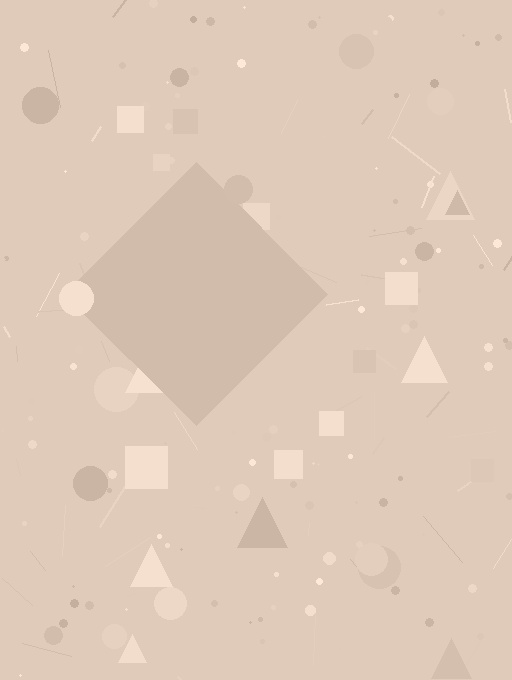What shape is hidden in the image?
A diamond is hidden in the image.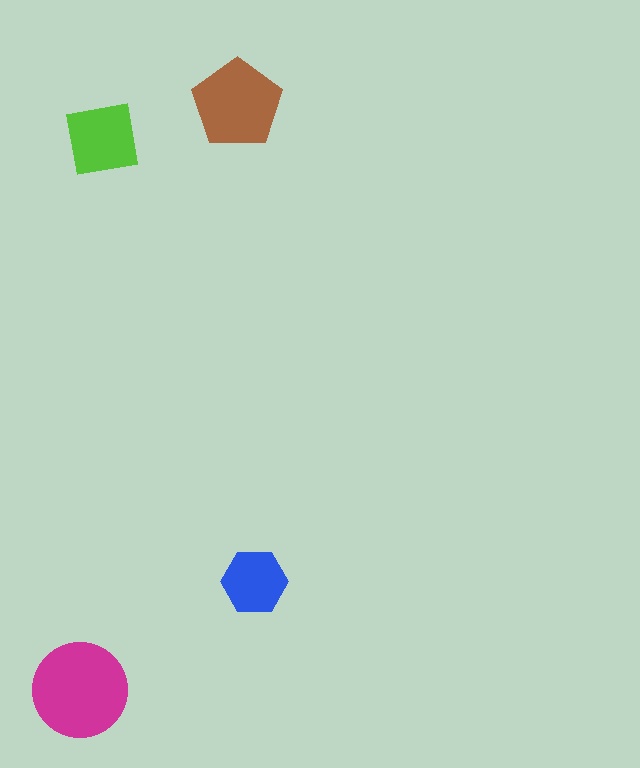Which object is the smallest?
The blue hexagon.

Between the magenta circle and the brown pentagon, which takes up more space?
The magenta circle.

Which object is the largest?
The magenta circle.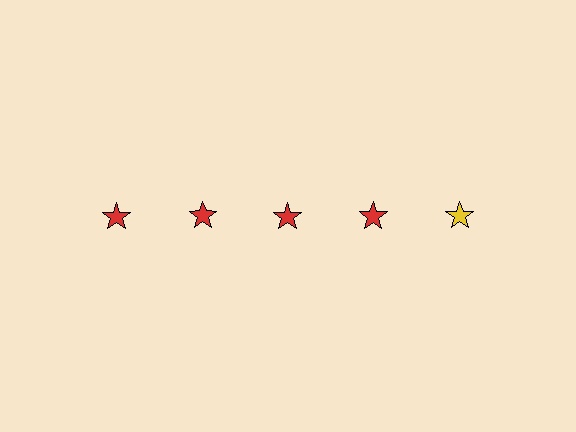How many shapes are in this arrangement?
There are 5 shapes arranged in a grid pattern.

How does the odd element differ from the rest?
It has a different color: yellow instead of red.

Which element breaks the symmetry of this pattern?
The yellow star in the top row, rightmost column breaks the symmetry. All other shapes are red stars.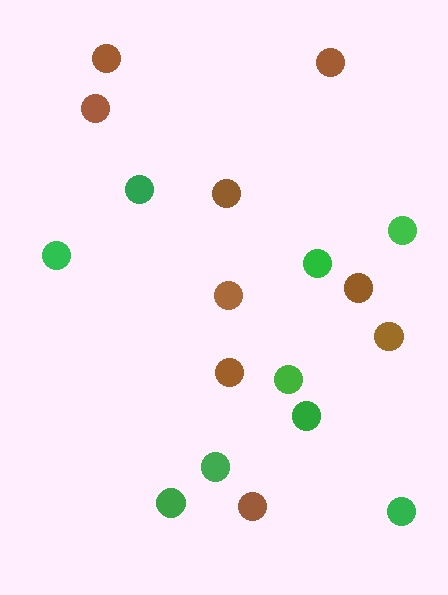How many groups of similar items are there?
There are 2 groups: one group of green circles (9) and one group of brown circles (9).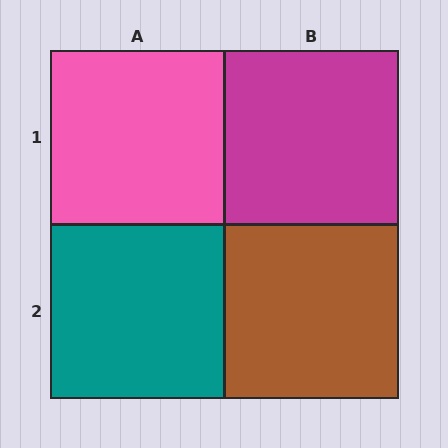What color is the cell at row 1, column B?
Magenta.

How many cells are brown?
1 cell is brown.